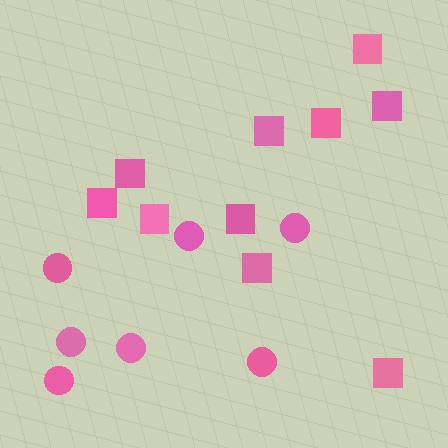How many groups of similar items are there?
There are 2 groups: one group of circles (7) and one group of squares (10).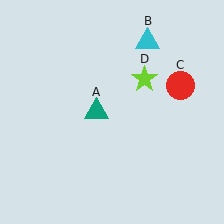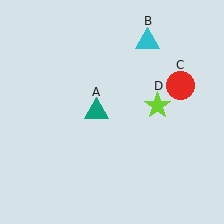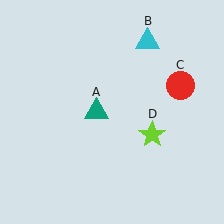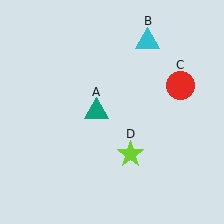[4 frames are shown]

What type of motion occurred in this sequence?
The lime star (object D) rotated clockwise around the center of the scene.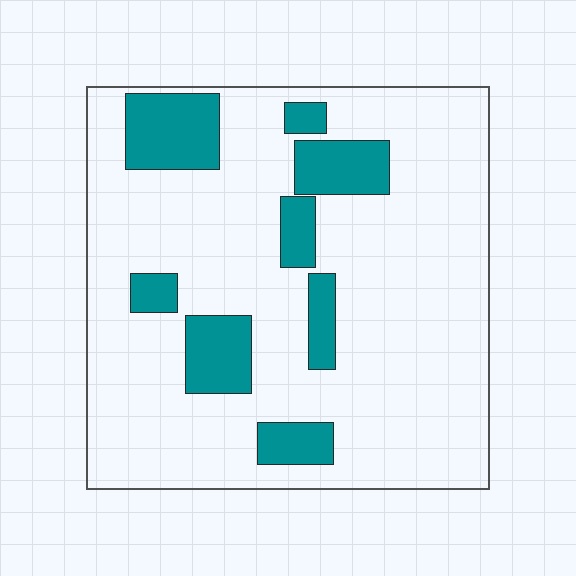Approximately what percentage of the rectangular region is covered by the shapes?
Approximately 20%.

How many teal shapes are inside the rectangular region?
8.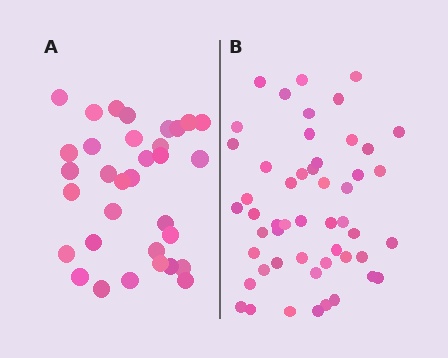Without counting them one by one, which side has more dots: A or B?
Region B (the right region) has more dots.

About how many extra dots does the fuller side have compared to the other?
Region B has approximately 20 more dots than region A.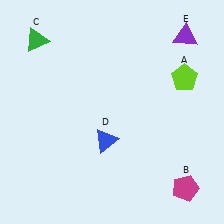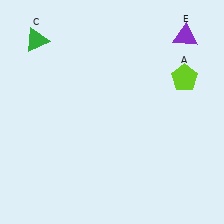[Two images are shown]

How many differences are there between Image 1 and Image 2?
There are 2 differences between the two images.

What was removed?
The blue triangle (D), the magenta pentagon (B) were removed in Image 2.